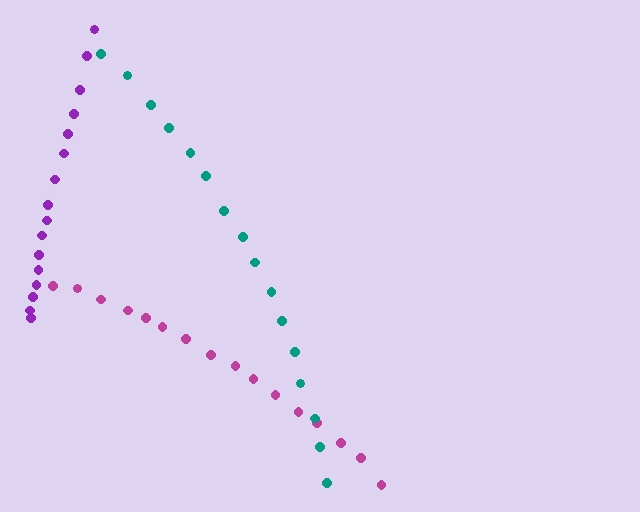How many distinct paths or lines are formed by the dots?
There are 3 distinct paths.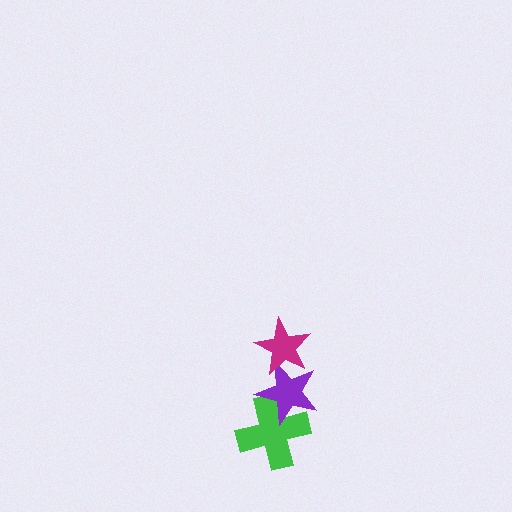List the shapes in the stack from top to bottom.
From top to bottom: the magenta star, the purple star, the green cross.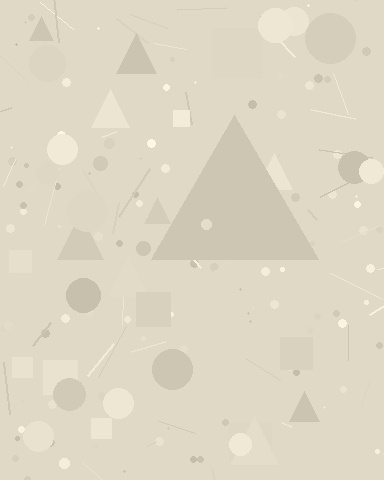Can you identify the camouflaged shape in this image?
The camouflaged shape is a triangle.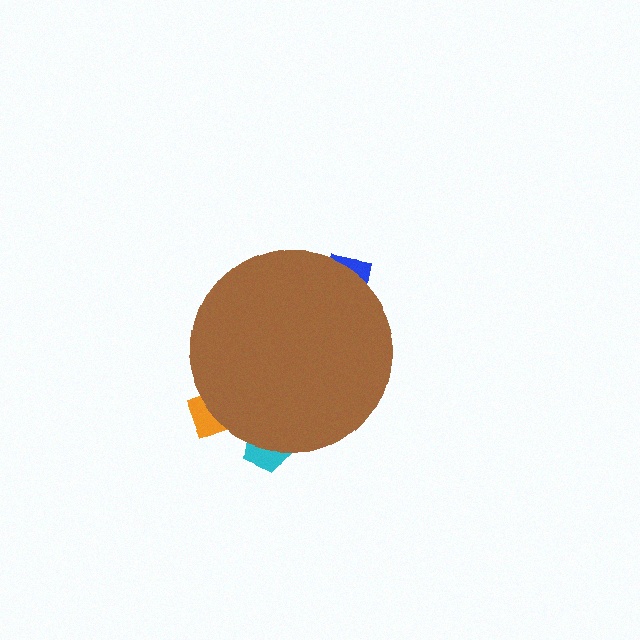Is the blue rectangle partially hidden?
Yes, the blue rectangle is partially hidden behind the brown circle.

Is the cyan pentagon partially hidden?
Yes, the cyan pentagon is partially hidden behind the brown circle.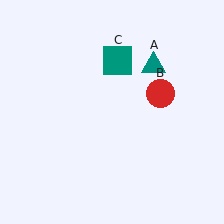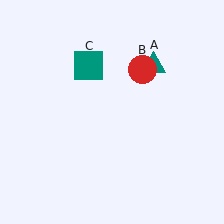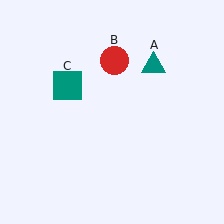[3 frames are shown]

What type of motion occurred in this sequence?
The red circle (object B), teal square (object C) rotated counterclockwise around the center of the scene.